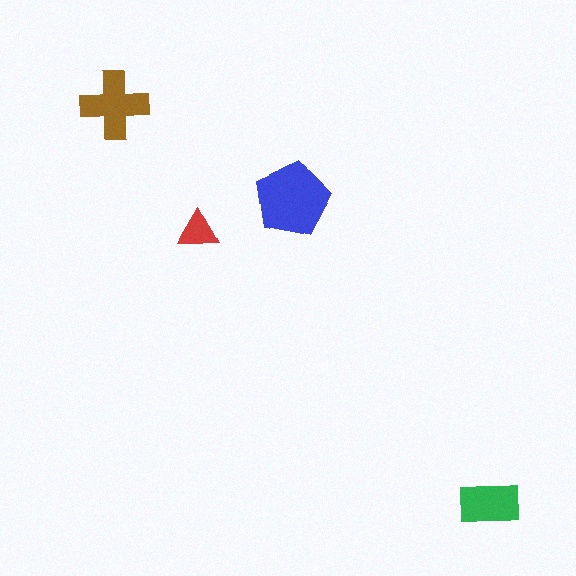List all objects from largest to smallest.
The blue pentagon, the brown cross, the green rectangle, the red triangle.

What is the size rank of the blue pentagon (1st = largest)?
1st.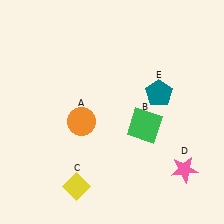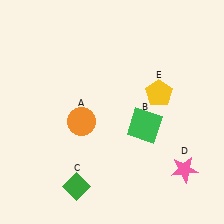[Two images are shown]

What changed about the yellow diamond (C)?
In Image 1, C is yellow. In Image 2, it changed to green.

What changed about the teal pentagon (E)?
In Image 1, E is teal. In Image 2, it changed to yellow.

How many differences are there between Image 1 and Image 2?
There are 2 differences between the two images.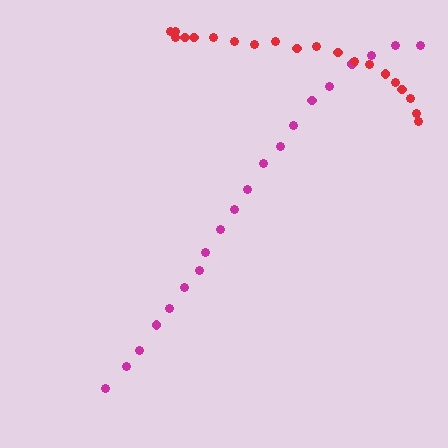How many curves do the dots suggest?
There are 2 distinct paths.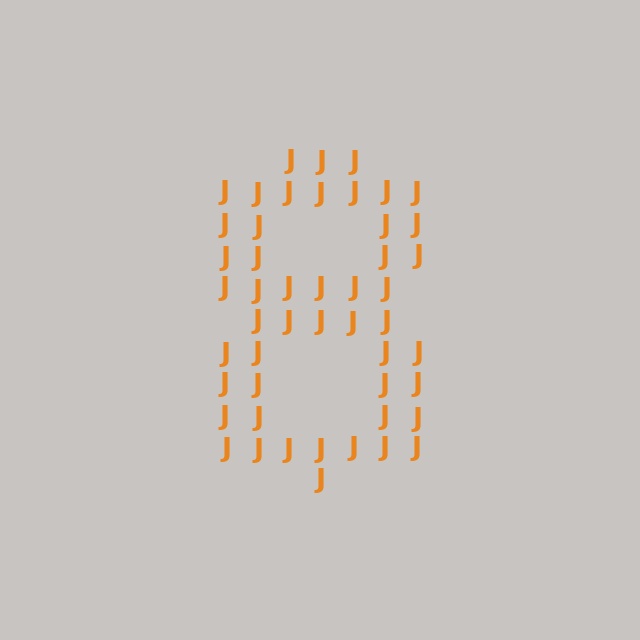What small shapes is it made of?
It is made of small letter J's.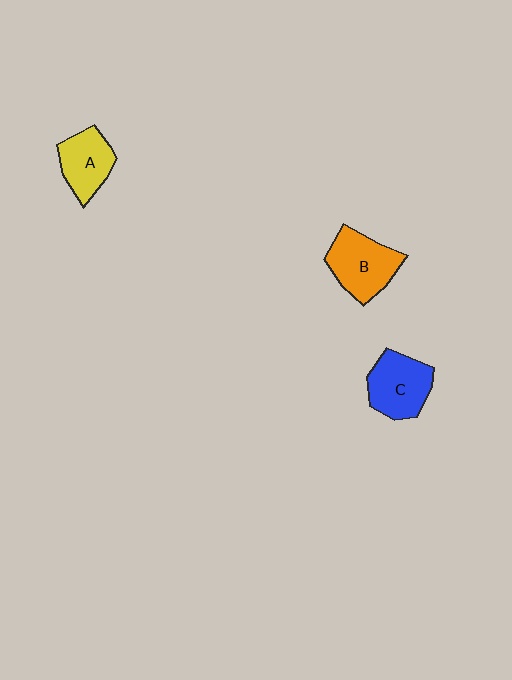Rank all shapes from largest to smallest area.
From largest to smallest: B (orange), C (blue), A (yellow).